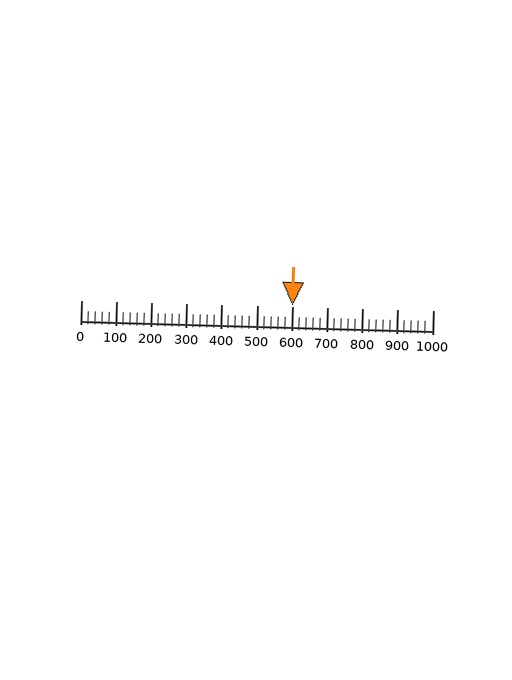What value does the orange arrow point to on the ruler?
The orange arrow points to approximately 600.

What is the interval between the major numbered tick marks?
The major tick marks are spaced 100 units apart.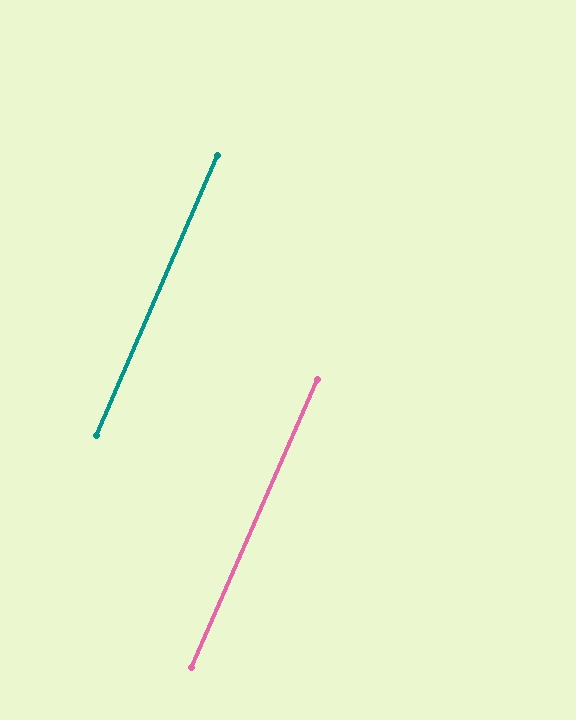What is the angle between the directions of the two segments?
Approximately 0 degrees.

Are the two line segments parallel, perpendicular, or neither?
Parallel — their directions differ by only 0.1°.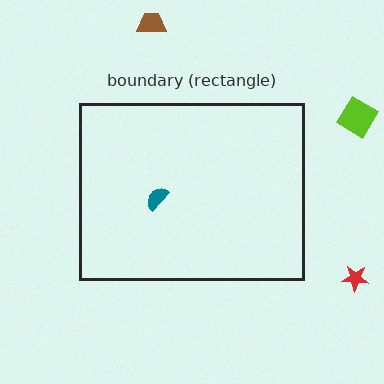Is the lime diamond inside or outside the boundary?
Outside.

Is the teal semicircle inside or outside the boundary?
Inside.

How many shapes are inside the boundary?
1 inside, 3 outside.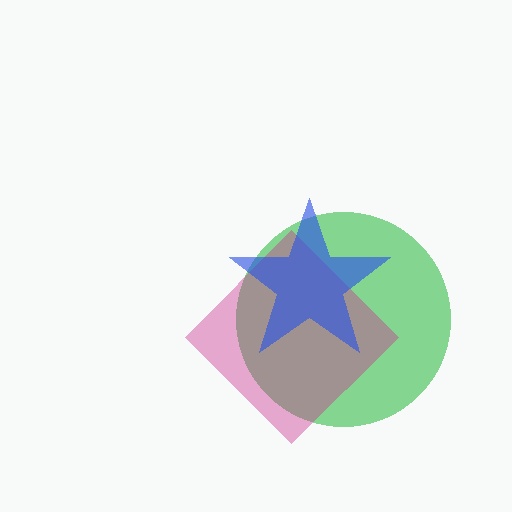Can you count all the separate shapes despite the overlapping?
Yes, there are 3 separate shapes.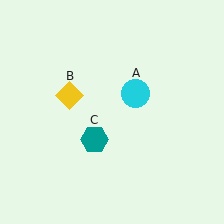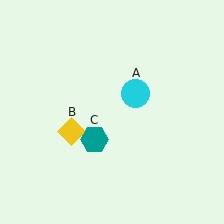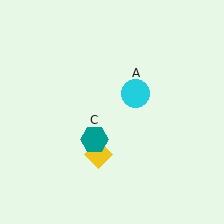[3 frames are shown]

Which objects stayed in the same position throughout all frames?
Cyan circle (object A) and teal hexagon (object C) remained stationary.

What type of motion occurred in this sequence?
The yellow diamond (object B) rotated counterclockwise around the center of the scene.